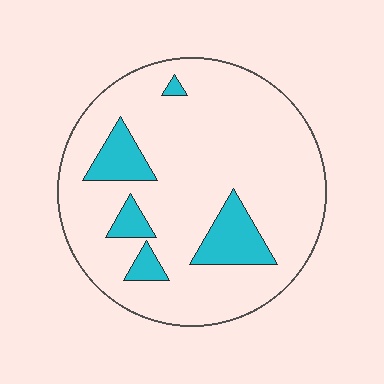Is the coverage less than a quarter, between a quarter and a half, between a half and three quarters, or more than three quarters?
Less than a quarter.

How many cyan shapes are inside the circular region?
5.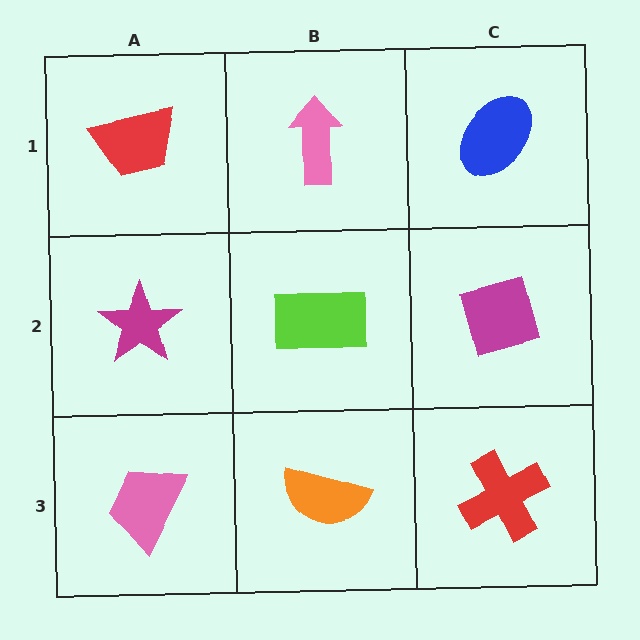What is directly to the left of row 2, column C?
A lime rectangle.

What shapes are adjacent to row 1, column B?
A lime rectangle (row 2, column B), a red trapezoid (row 1, column A), a blue ellipse (row 1, column C).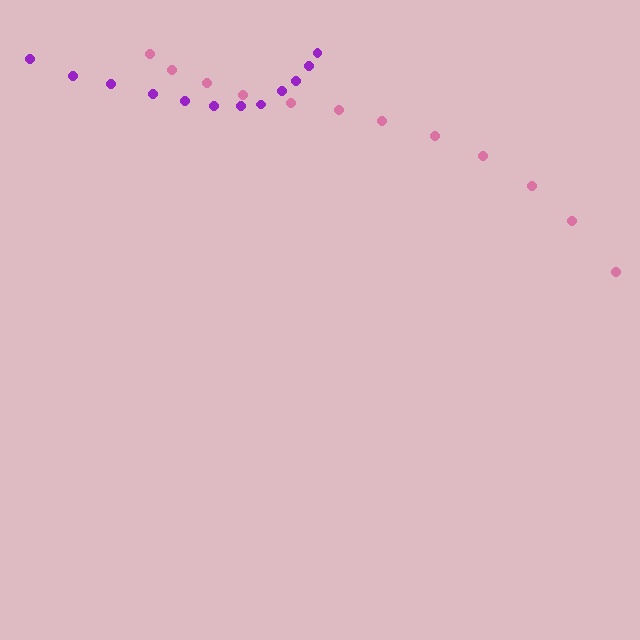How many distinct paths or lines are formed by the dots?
There are 2 distinct paths.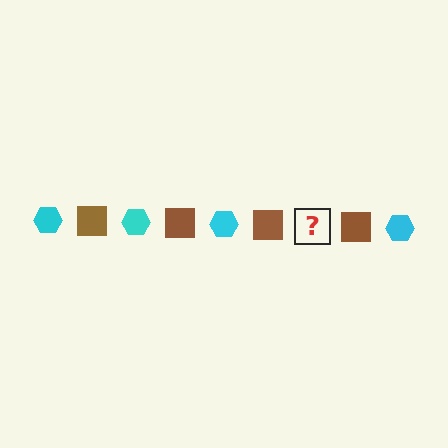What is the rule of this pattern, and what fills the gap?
The rule is that the pattern alternates between cyan hexagon and brown square. The gap should be filled with a cyan hexagon.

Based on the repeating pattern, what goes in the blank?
The blank should be a cyan hexagon.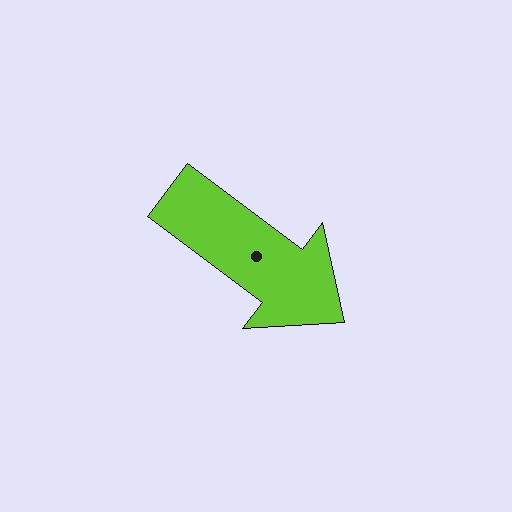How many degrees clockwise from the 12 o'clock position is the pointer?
Approximately 127 degrees.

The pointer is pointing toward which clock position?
Roughly 4 o'clock.